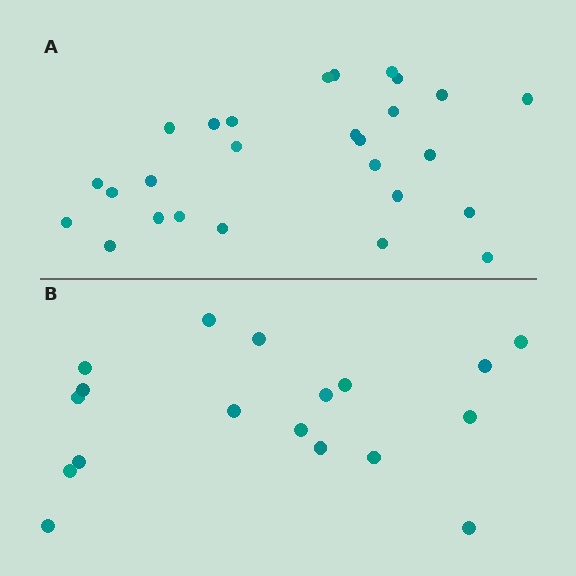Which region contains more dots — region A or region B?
Region A (the top region) has more dots.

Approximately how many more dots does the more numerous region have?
Region A has roughly 8 or so more dots than region B.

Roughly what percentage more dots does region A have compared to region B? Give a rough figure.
About 50% more.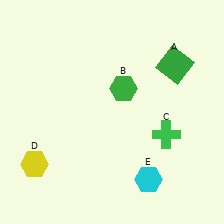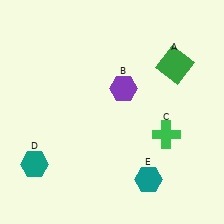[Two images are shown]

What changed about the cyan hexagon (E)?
In Image 1, E is cyan. In Image 2, it changed to teal.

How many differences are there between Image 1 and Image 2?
There are 3 differences between the two images.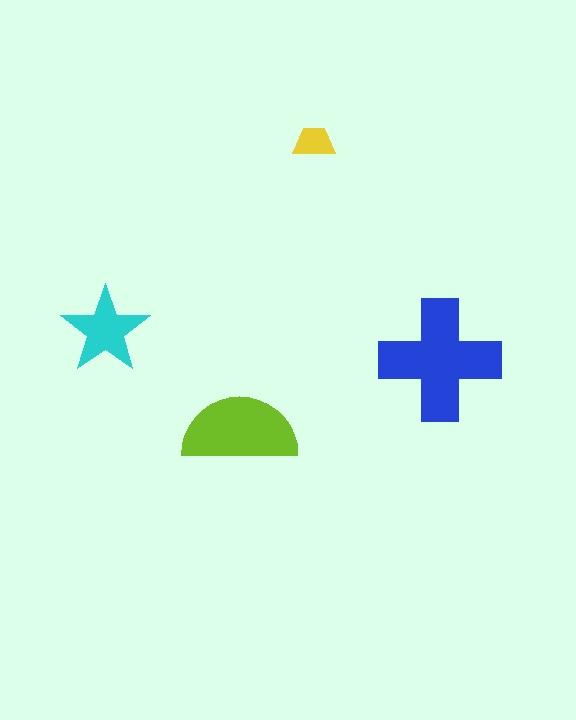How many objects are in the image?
There are 4 objects in the image.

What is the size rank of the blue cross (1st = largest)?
1st.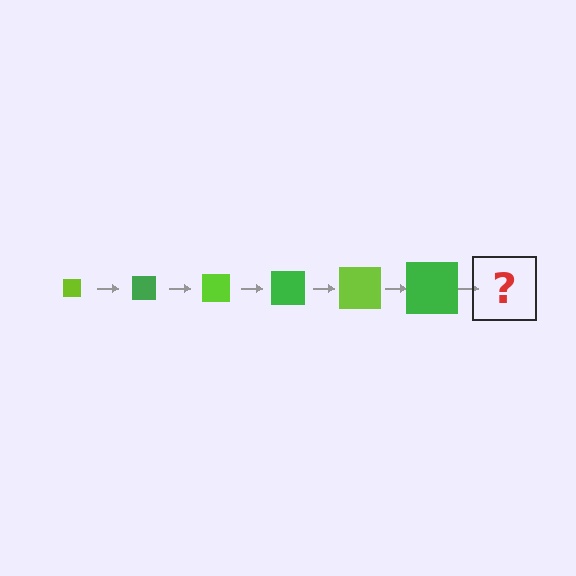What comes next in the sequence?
The next element should be a lime square, larger than the previous one.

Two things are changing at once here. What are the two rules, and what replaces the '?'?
The two rules are that the square grows larger each step and the color cycles through lime and green. The '?' should be a lime square, larger than the previous one.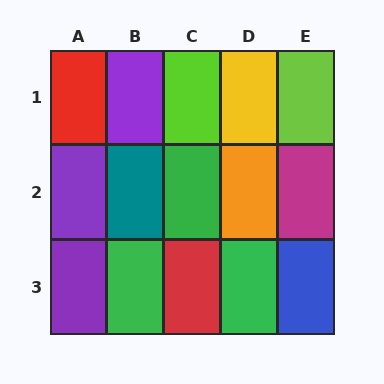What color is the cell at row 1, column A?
Red.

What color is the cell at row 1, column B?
Purple.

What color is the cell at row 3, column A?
Purple.